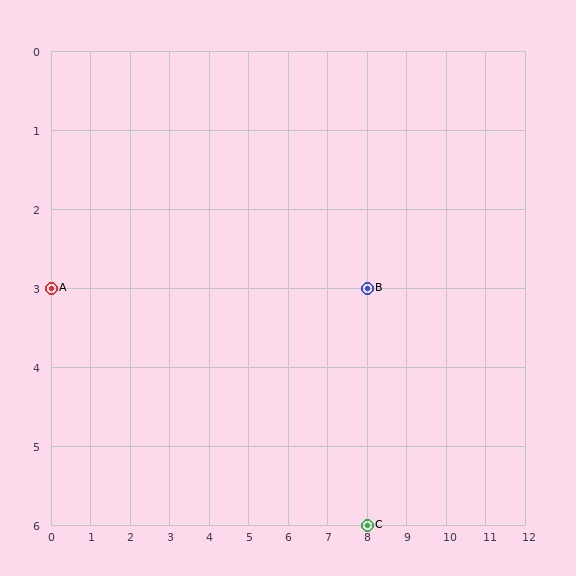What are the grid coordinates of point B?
Point B is at grid coordinates (8, 3).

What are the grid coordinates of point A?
Point A is at grid coordinates (0, 3).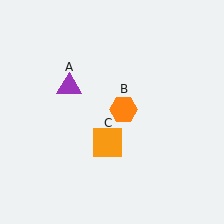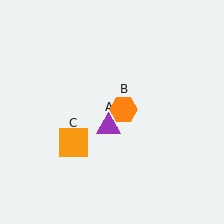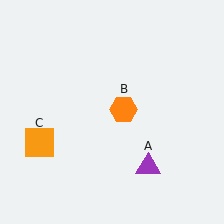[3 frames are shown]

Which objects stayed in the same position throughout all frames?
Orange hexagon (object B) remained stationary.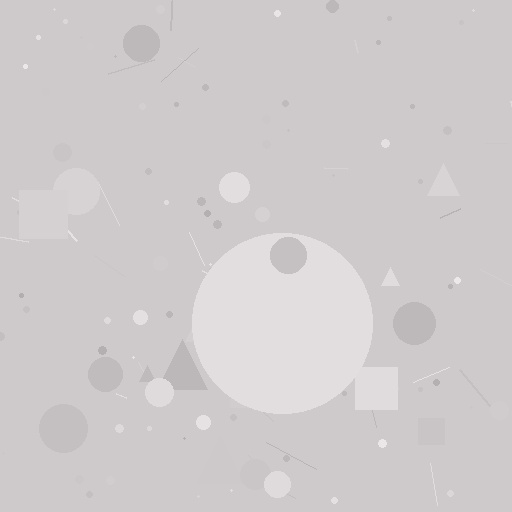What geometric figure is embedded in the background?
A circle is embedded in the background.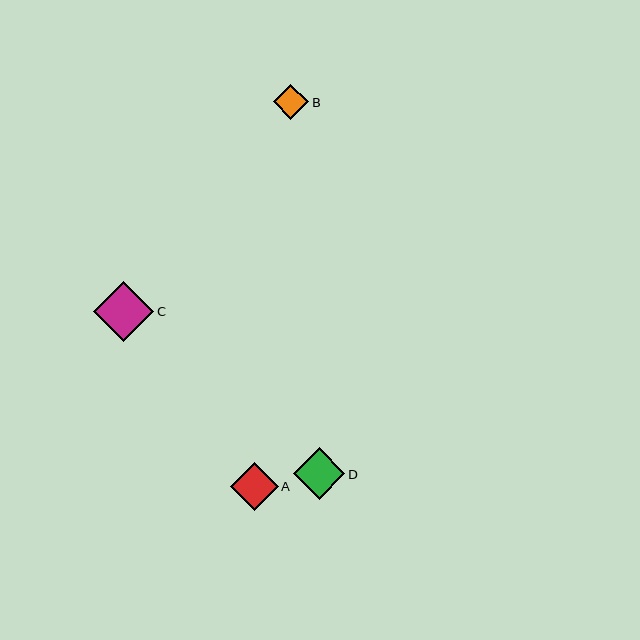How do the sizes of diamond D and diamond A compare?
Diamond D and diamond A are approximately the same size.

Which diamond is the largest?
Diamond C is the largest with a size of approximately 60 pixels.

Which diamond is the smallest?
Diamond B is the smallest with a size of approximately 35 pixels.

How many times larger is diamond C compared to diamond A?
Diamond C is approximately 1.2 times the size of diamond A.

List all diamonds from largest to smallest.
From largest to smallest: C, D, A, B.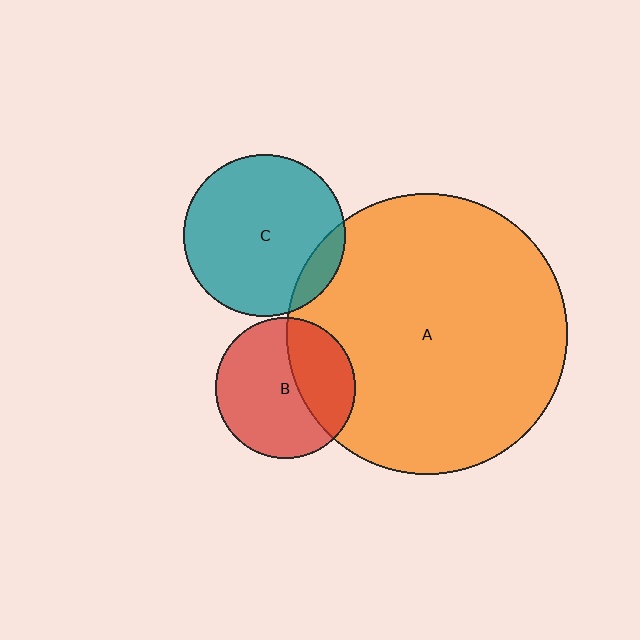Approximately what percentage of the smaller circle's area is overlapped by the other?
Approximately 35%.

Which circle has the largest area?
Circle A (orange).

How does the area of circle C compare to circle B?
Approximately 1.3 times.